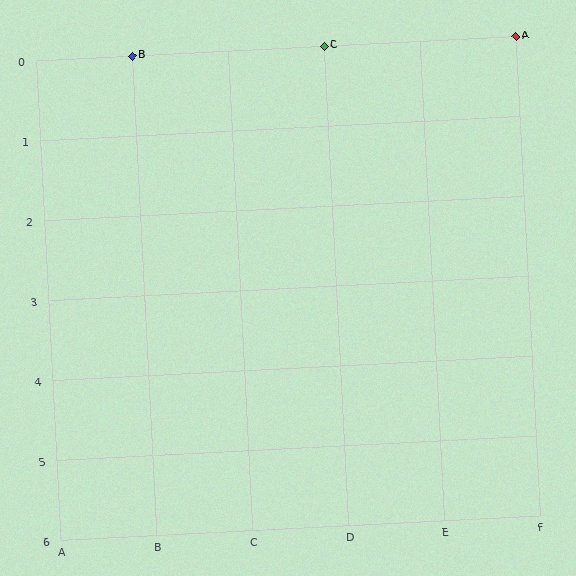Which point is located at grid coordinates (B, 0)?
Point B is at (B, 0).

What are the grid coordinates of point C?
Point C is at grid coordinates (D, 0).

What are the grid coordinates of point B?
Point B is at grid coordinates (B, 0).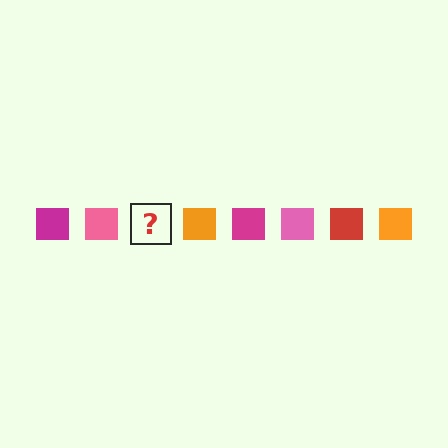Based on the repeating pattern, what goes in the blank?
The blank should be a red square.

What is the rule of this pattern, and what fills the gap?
The rule is that the pattern cycles through magenta, pink, red, orange squares. The gap should be filled with a red square.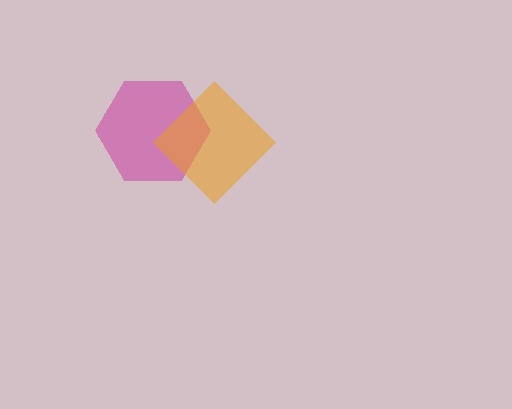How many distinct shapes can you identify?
There are 2 distinct shapes: a magenta hexagon, an orange diamond.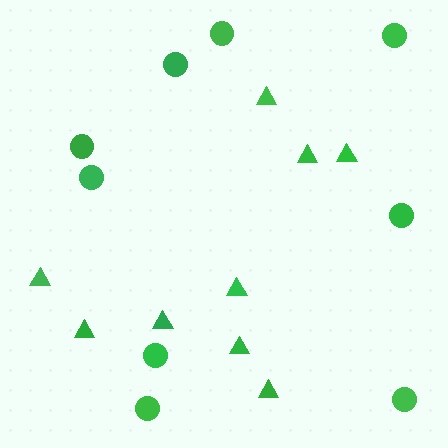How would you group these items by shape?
There are 2 groups: one group of triangles (9) and one group of circles (9).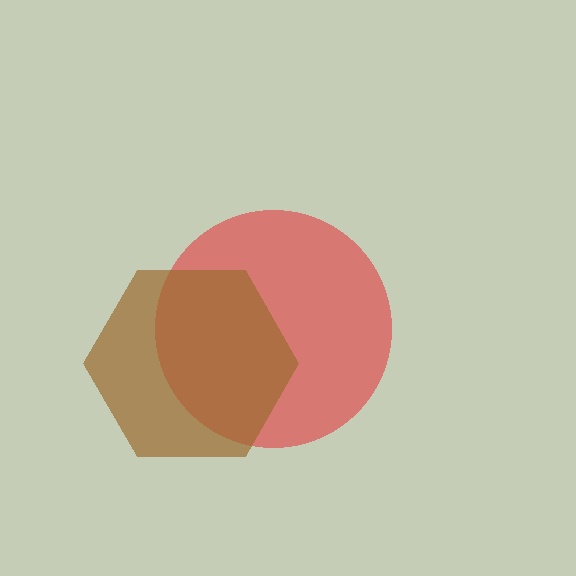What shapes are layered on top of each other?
The layered shapes are: a red circle, a brown hexagon.